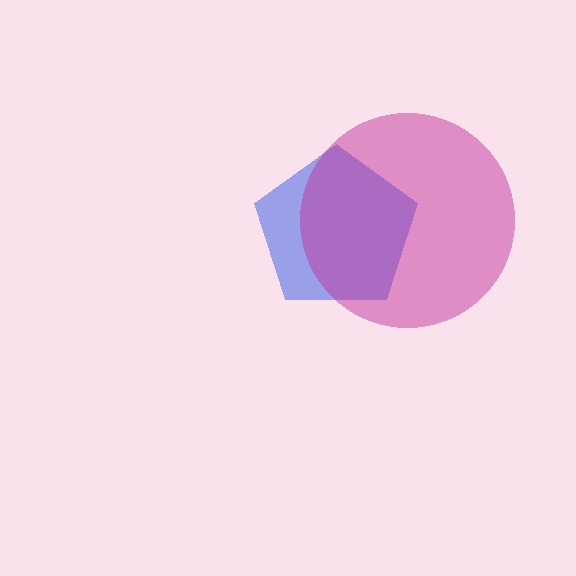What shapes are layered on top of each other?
The layered shapes are: a blue pentagon, a magenta circle.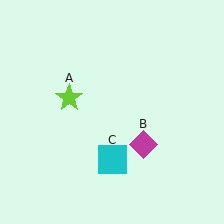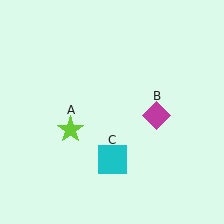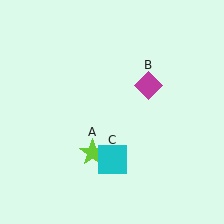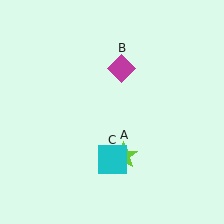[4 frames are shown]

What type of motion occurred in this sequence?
The lime star (object A), magenta diamond (object B) rotated counterclockwise around the center of the scene.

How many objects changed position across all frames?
2 objects changed position: lime star (object A), magenta diamond (object B).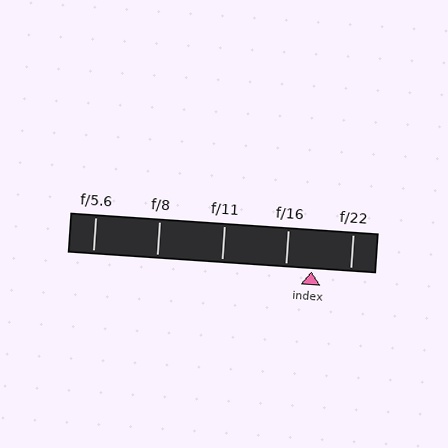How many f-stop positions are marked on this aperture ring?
There are 5 f-stop positions marked.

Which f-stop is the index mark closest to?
The index mark is closest to f/16.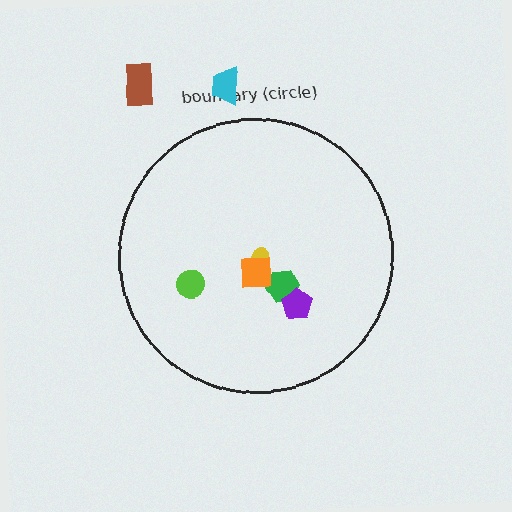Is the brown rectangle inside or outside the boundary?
Outside.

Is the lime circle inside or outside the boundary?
Inside.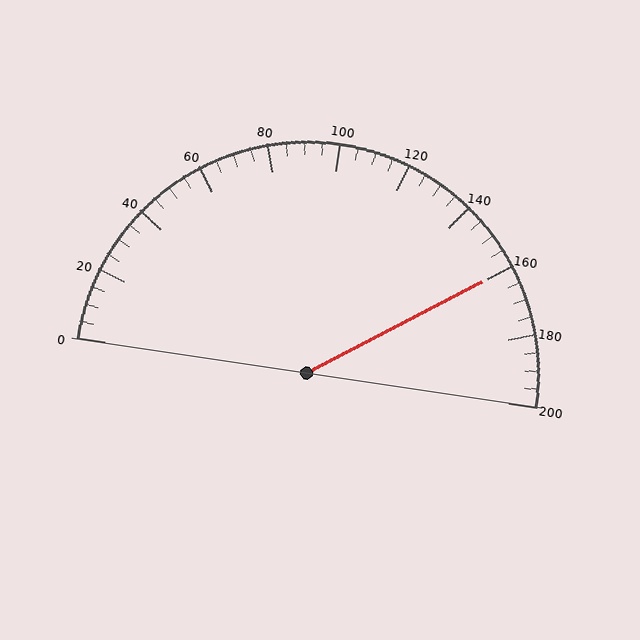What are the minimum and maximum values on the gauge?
The gauge ranges from 0 to 200.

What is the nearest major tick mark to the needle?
The nearest major tick mark is 160.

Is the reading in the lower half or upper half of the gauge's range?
The reading is in the upper half of the range (0 to 200).